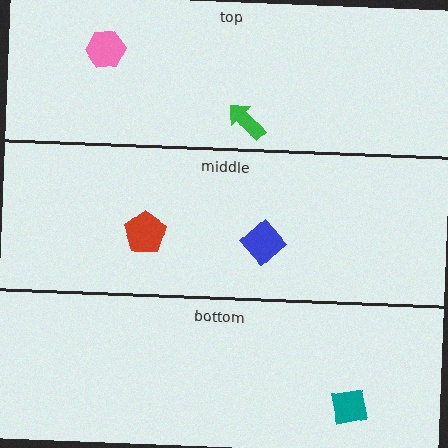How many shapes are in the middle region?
2.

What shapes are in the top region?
The pink hexagon, the green arrow.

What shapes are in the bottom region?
The teal square.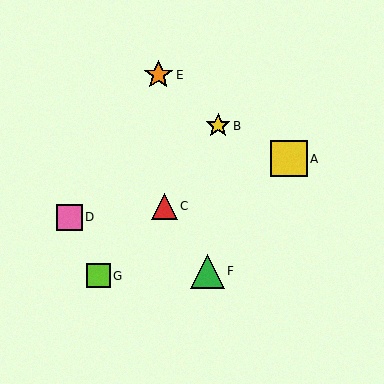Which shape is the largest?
The yellow square (labeled A) is the largest.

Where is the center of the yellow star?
The center of the yellow star is at (218, 126).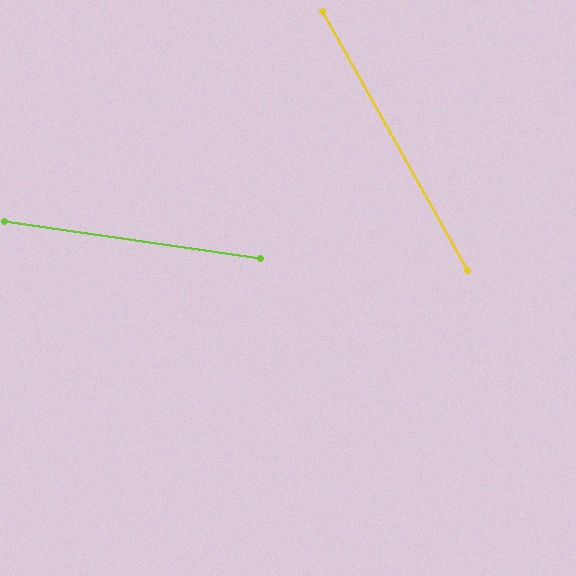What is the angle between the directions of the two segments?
Approximately 53 degrees.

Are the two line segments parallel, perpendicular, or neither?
Neither parallel nor perpendicular — they differ by about 53°.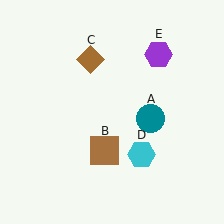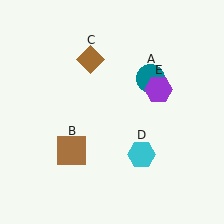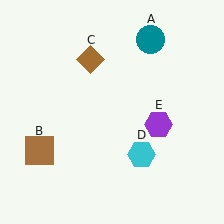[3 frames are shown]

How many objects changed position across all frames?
3 objects changed position: teal circle (object A), brown square (object B), purple hexagon (object E).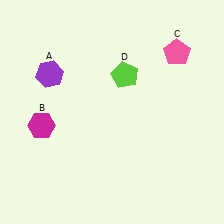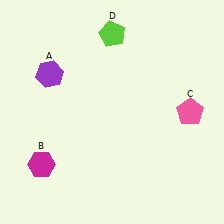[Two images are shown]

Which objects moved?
The objects that moved are: the magenta hexagon (B), the pink pentagon (C), the lime pentagon (D).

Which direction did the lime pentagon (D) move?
The lime pentagon (D) moved up.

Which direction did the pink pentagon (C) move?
The pink pentagon (C) moved down.